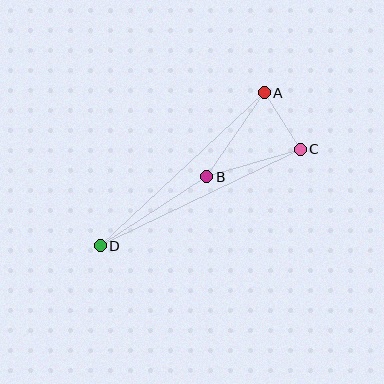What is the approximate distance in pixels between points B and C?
The distance between B and C is approximately 98 pixels.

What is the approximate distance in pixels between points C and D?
The distance between C and D is approximately 222 pixels.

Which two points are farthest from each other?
Points A and D are farthest from each other.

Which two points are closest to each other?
Points A and C are closest to each other.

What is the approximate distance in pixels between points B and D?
The distance between B and D is approximately 126 pixels.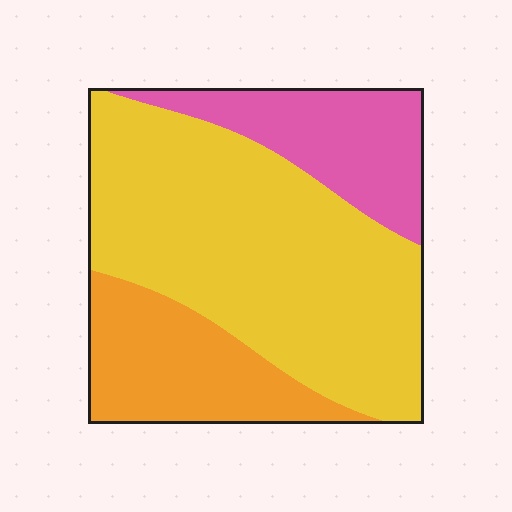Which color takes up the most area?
Yellow, at roughly 60%.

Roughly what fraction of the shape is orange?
Orange takes up less than a quarter of the shape.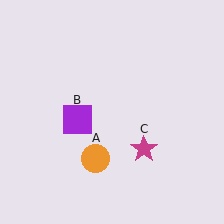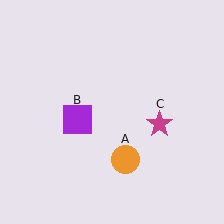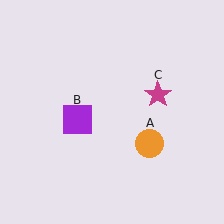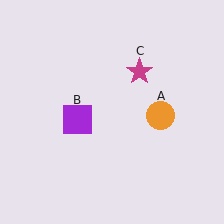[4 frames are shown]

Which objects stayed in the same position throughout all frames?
Purple square (object B) remained stationary.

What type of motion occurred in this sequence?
The orange circle (object A), magenta star (object C) rotated counterclockwise around the center of the scene.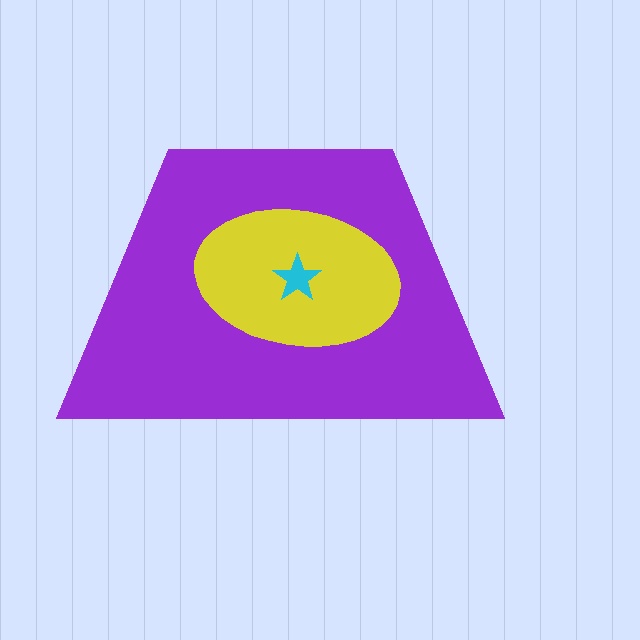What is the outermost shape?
The purple trapezoid.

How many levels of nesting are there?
3.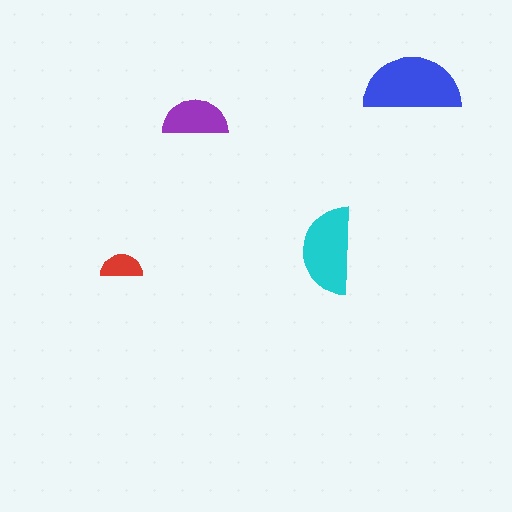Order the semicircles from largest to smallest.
the blue one, the cyan one, the purple one, the red one.